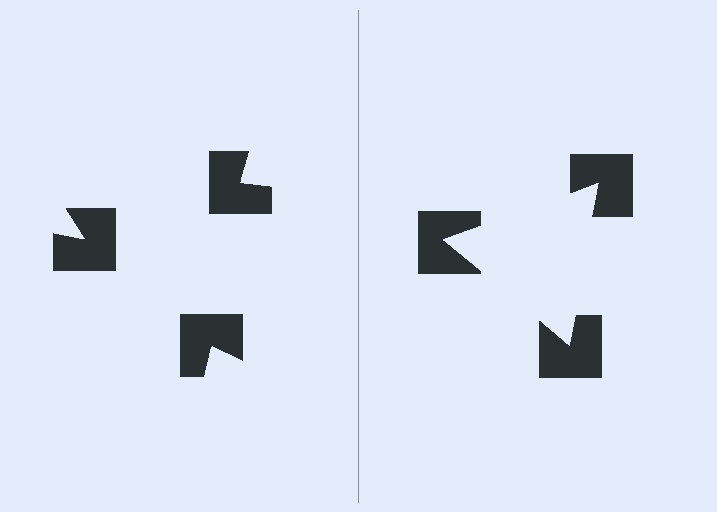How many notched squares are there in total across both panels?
6 — 3 on each side.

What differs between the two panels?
The notched squares are positioned identically on both sides; only the wedge orientations differ. On the right they align to a triangle; on the left they are misaligned.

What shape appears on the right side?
An illusory triangle.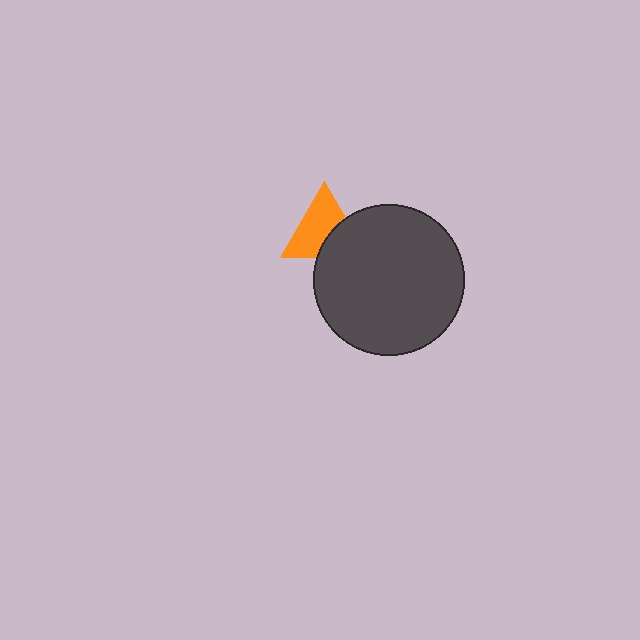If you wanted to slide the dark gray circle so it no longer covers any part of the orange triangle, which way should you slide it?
Slide it toward the lower-right — that is the most direct way to separate the two shapes.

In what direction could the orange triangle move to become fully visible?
The orange triangle could move toward the upper-left. That would shift it out from behind the dark gray circle entirely.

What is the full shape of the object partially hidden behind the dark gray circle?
The partially hidden object is an orange triangle.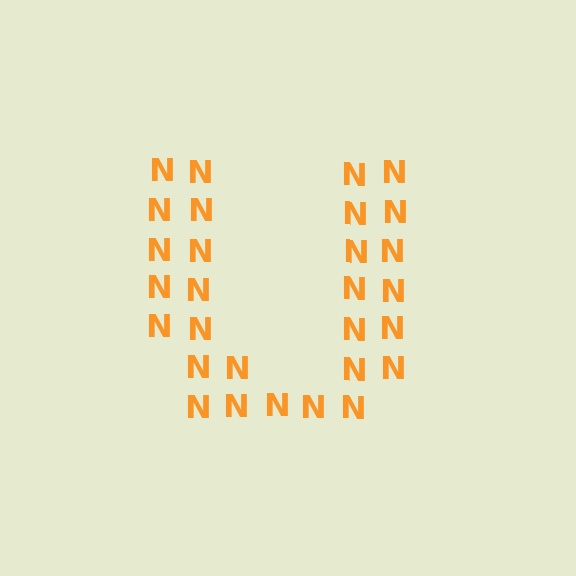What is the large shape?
The large shape is the letter U.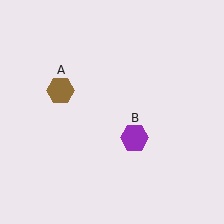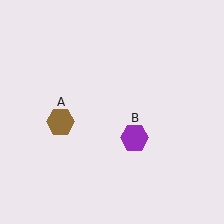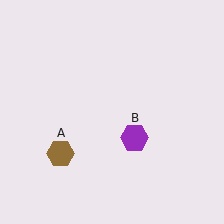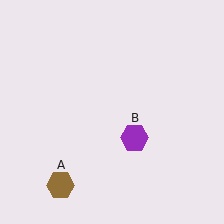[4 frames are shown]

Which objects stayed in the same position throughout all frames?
Purple hexagon (object B) remained stationary.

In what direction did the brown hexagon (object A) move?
The brown hexagon (object A) moved down.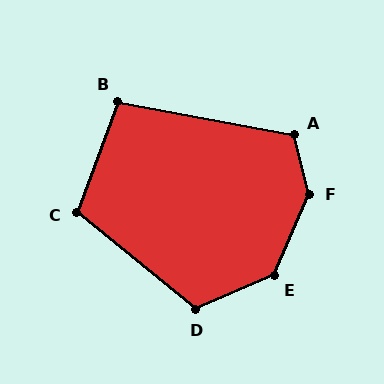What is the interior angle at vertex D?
Approximately 118 degrees (obtuse).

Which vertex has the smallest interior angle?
B, at approximately 100 degrees.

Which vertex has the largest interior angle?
F, at approximately 143 degrees.